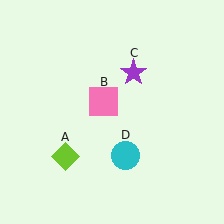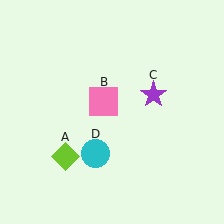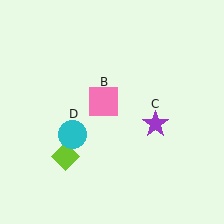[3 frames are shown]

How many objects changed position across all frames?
2 objects changed position: purple star (object C), cyan circle (object D).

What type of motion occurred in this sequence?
The purple star (object C), cyan circle (object D) rotated clockwise around the center of the scene.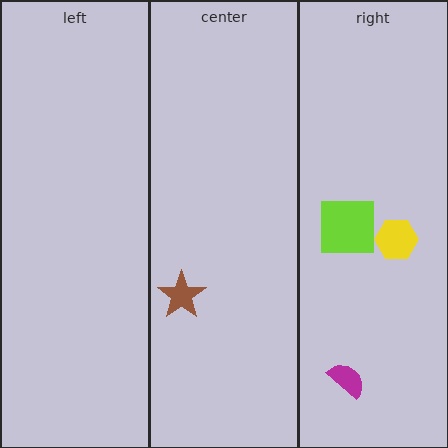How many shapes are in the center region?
1.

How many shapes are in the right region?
3.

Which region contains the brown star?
The center region.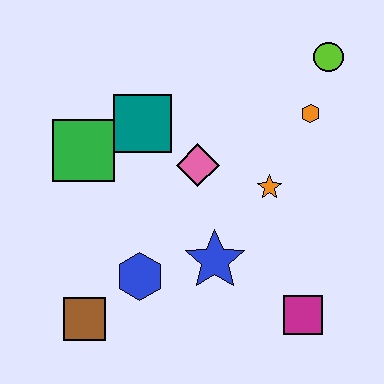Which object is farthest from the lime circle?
The brown square is farthest from the lime circle.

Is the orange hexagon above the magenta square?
Yes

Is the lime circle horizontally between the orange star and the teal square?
No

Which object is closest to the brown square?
The blue hexagon is closest to the brown square.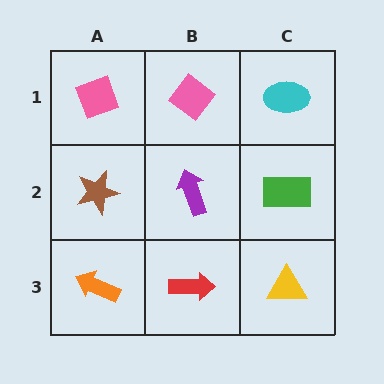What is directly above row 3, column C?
A green rectangle.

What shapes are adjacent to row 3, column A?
A brown star (row 2, column A), a red arrow (row 3, column B).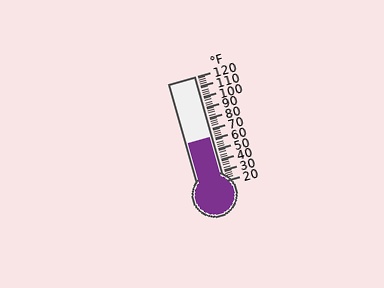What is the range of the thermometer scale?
The thermometer scale ranges from 20°F to 120°F.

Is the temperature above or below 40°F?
The temperature is above 40°F.